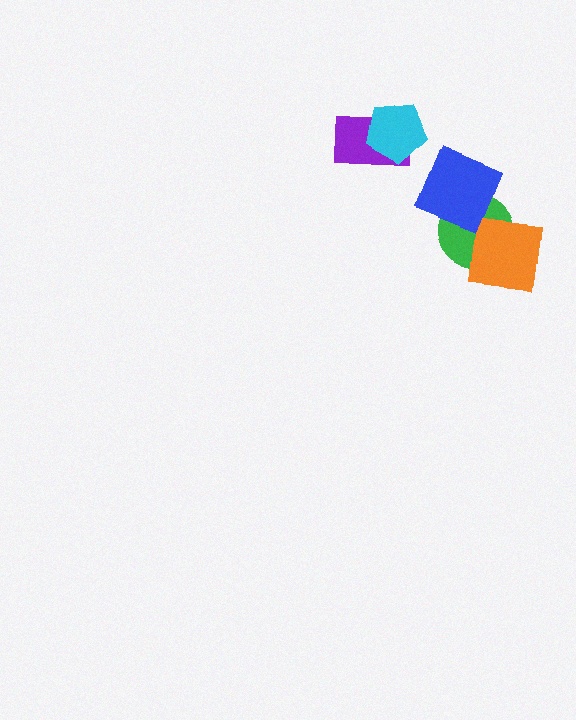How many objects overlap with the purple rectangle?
1 object overlaps with the purple rectangle.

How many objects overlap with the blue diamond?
1 object overlaps with the blue diamond.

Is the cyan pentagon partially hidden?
No, no other shape covers it.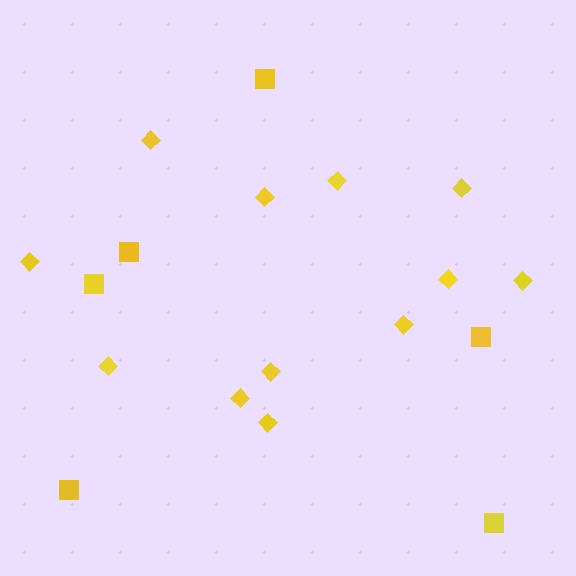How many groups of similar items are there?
There are 2 groups: one group of squares (6) and one group of diamonds (12).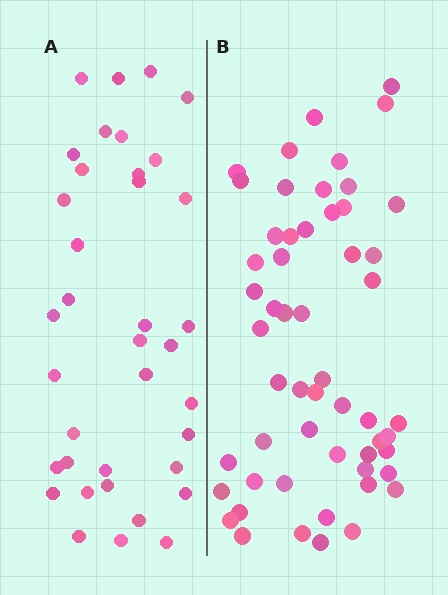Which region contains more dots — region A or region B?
Region B (the right region) has more dots.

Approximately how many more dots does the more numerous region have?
Region B has approximately 20 more dots than region A.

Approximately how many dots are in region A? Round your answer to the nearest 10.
About 40 dots. (The exact count is 37, which rounds to 40.)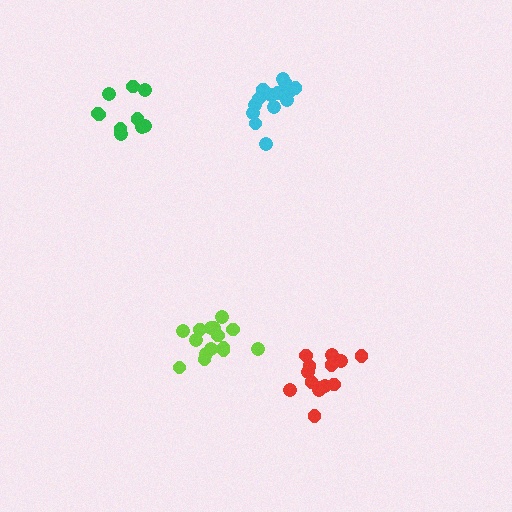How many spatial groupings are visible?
There are 4 spatial groupings.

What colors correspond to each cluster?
The clusters are colored: lime, cyan, red, green.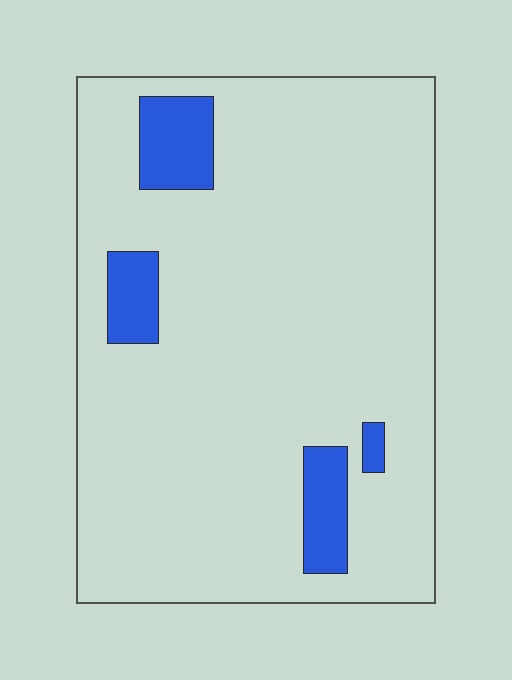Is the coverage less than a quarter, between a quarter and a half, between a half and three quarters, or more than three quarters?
Less than a quarter.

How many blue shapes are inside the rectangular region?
4.